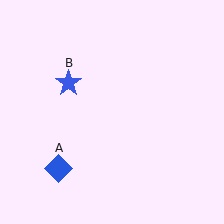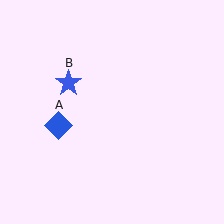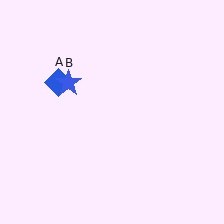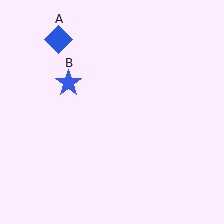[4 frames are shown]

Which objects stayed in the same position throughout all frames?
Blue star (object B) remained stationary.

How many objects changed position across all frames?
1 object changed position: blue diamond (object A).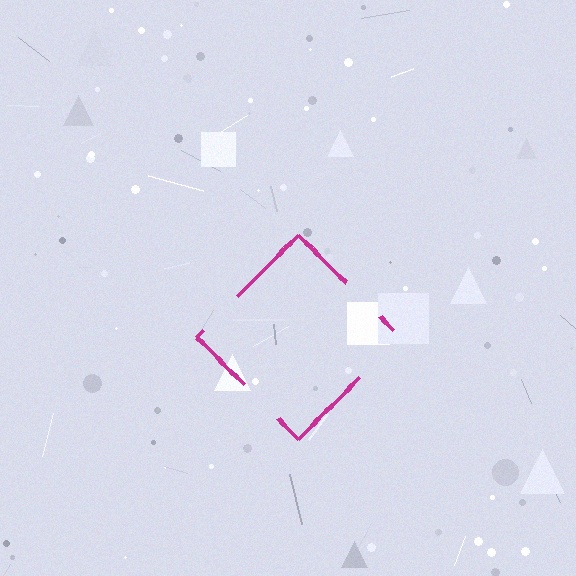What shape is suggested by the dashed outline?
The dashed outline suggests a diamond.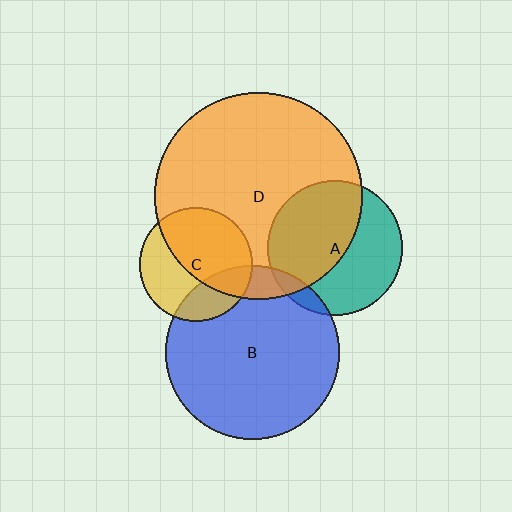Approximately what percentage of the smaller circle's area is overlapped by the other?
Approximately 25%.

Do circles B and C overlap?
Yes.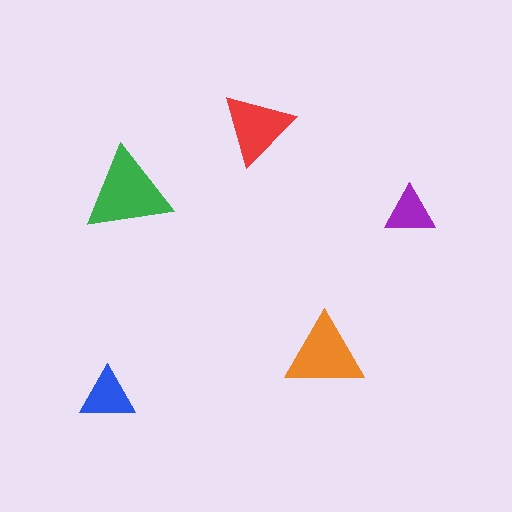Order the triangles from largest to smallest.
the green one, the orange one, the red one, the blue one, the purple one.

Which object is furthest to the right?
The purple triangle is rightmost.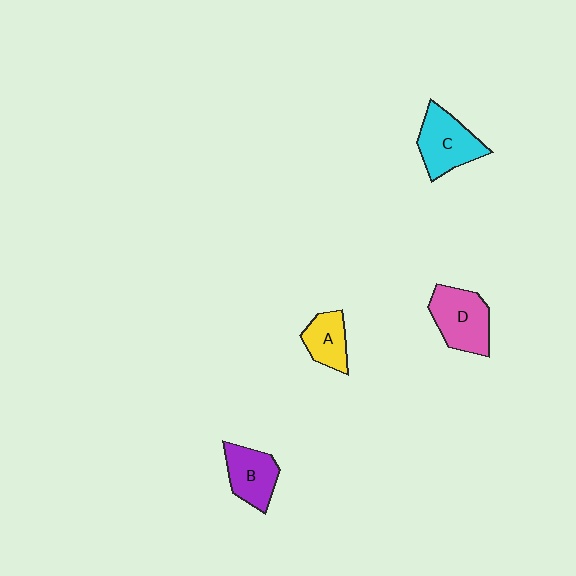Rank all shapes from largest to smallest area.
From largest to smallest: D (pink), C (cyan), B (purple), A (yellow).